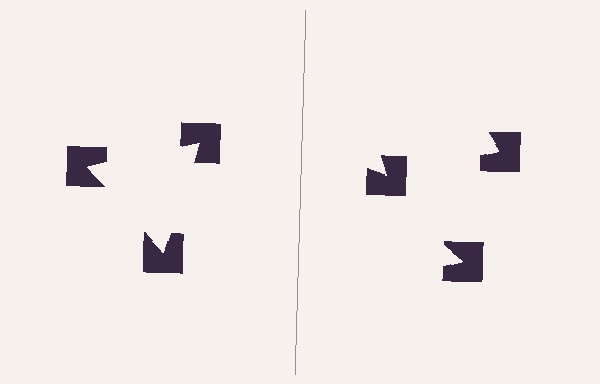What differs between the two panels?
The notched squares are positioned identically on both sides; only the wedge orientations differ. On the left they align to a triangle; on the right they are misaligned.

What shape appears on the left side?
An illusory triangle.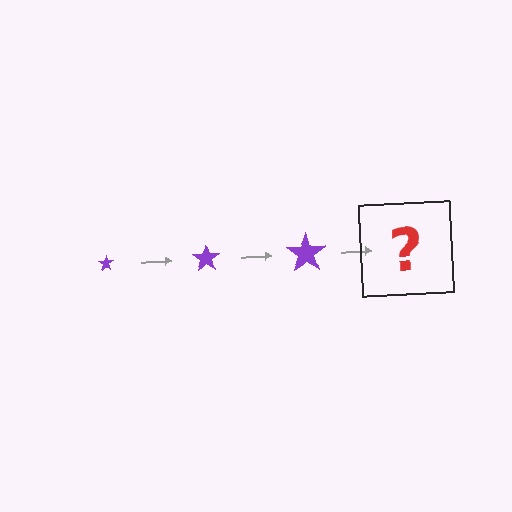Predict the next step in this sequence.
The next step is a purple star, larger than the previous one.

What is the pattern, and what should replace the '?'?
The pattern is that the star gets progressively larger each step. The '?' should be a purple star, larger than the previous one.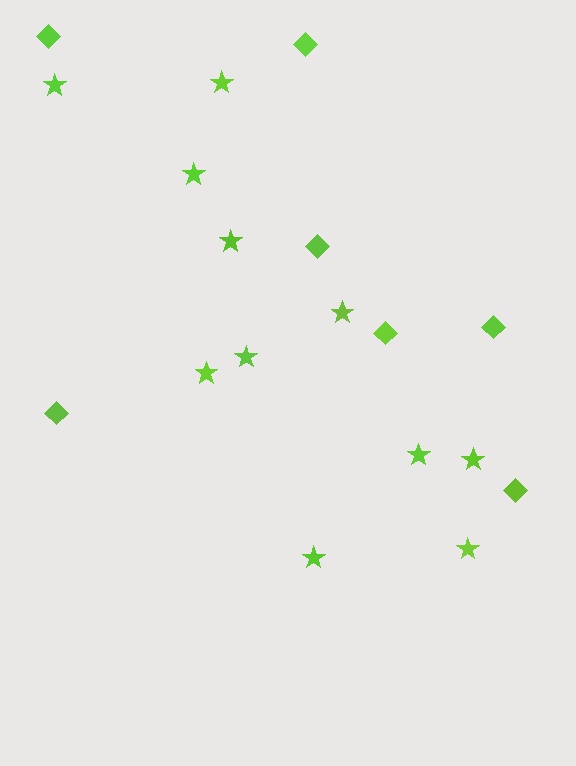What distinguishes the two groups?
There are 2 groups: one group of diamonds (7) and one group of stars (11).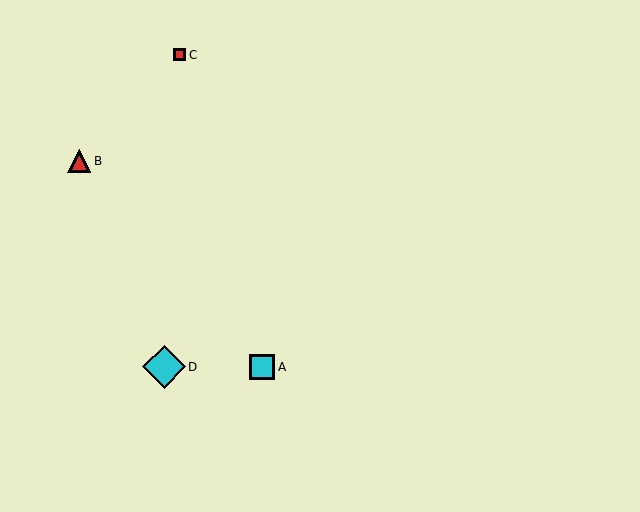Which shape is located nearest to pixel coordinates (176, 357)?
The cyan diamond (labeled D) at (164, 367) is nearest to that location.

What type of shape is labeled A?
Shape A is a cyan square.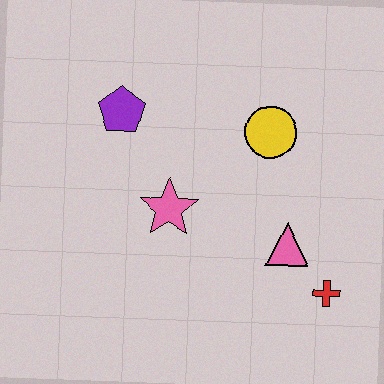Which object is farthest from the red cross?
The purple pentagon is farthest from the red cross.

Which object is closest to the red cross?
The pink triangle is closest to the red cross.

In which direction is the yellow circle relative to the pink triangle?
The yellow circle is above the pink triangle.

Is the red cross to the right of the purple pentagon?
Yes